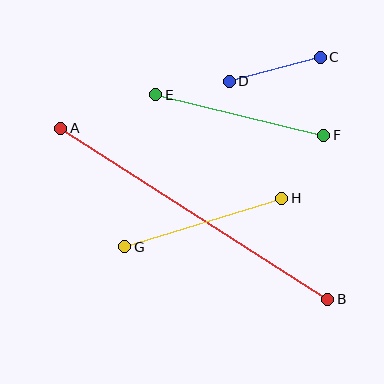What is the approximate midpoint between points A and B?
The midpoint is at approximately (194, 214) pixels.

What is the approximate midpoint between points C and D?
The midpoint is at approximately (275, 69) pixels.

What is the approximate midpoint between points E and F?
The midpoint is at approximately (240, 115) pixels.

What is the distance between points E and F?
The distance is approximately 173 pixels.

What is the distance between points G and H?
The distance is approximately 164 pixels.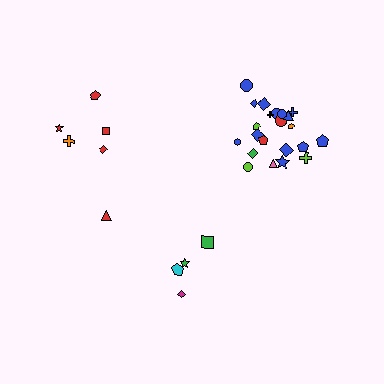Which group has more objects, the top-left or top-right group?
The top-right group.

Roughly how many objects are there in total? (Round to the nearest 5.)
Roughly 30 objects in total.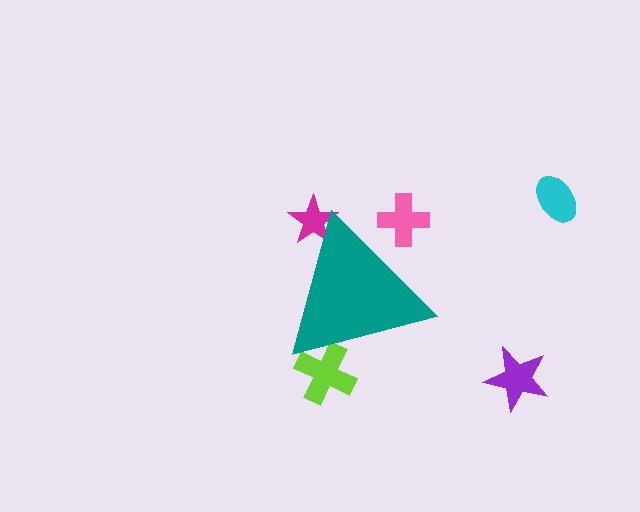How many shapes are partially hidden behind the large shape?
3 shapes are partially hidden.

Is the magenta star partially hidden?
Yes, the magenta star is partially hidden behind the teal triangle.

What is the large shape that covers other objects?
A teal triangle.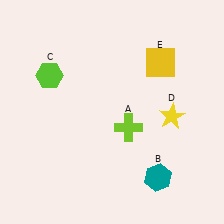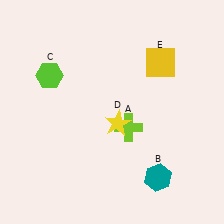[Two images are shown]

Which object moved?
The yellow star (D) moved left.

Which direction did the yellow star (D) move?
The yellow star (D) moved left.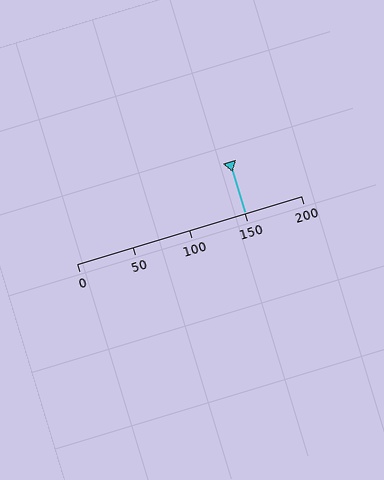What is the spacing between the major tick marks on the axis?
The major ticks are spaced 50 apart.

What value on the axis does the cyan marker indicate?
The marker indicates approximately 150.